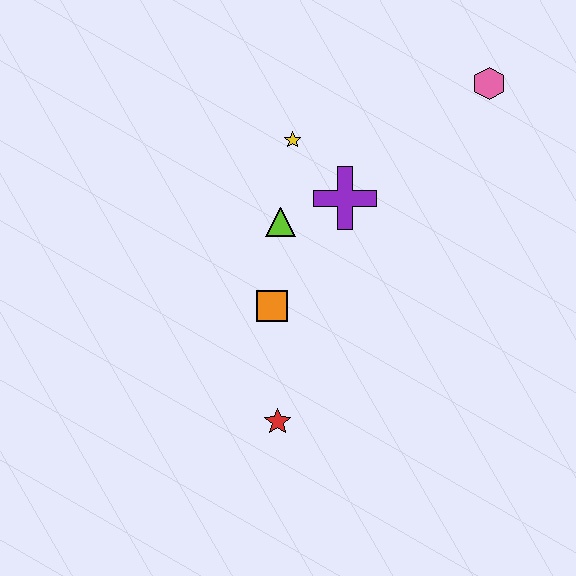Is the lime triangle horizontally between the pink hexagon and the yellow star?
No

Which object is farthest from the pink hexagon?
The red star is farthest from the pink hexagon.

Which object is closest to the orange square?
The lime triangle is closest to the orange square.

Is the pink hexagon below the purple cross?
No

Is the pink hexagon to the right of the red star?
Yes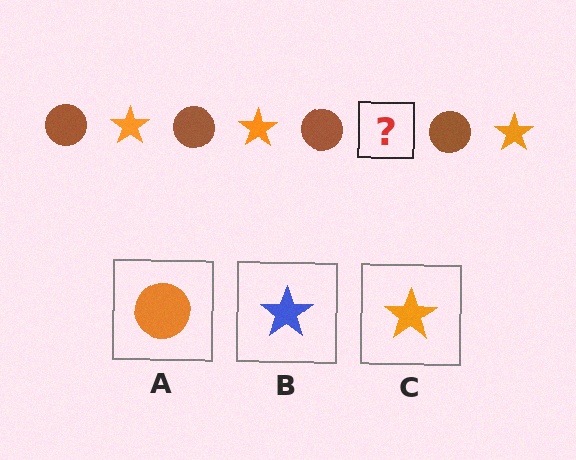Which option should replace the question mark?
Option C.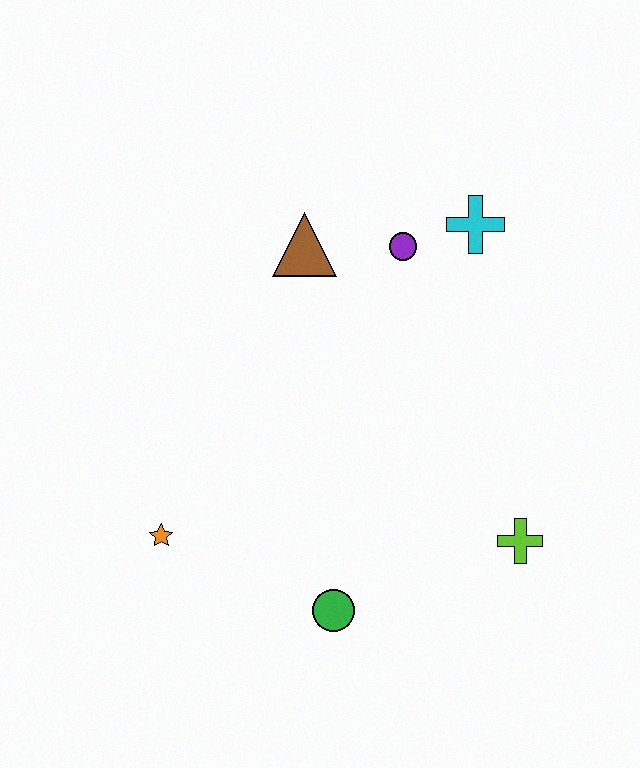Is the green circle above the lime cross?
No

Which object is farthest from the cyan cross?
The orange star is farthest from the cyan cross.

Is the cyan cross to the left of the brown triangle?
No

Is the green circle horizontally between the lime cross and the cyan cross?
No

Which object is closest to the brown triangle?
The purple circle is closest to the brown triangle.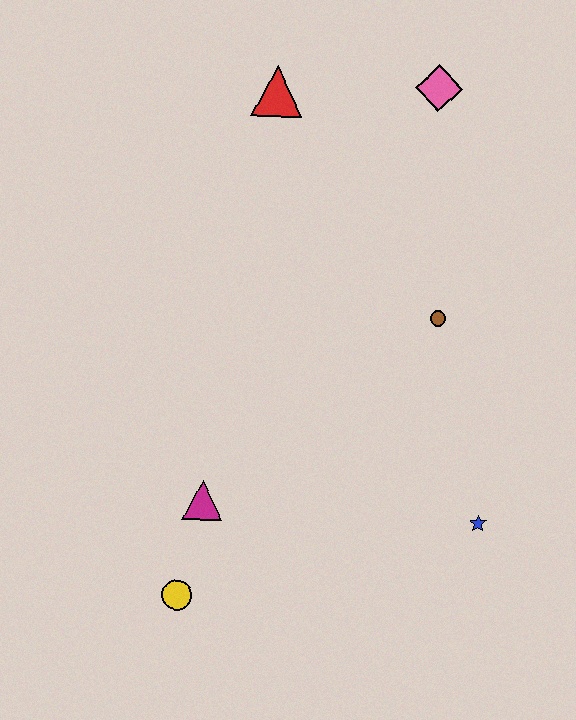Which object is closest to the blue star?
The brown circle is closest to the blue star.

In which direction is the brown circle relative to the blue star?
The brown circle is above the blue star.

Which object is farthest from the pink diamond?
The yellow circle is farthest from the pink diamond.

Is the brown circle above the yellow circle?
Yes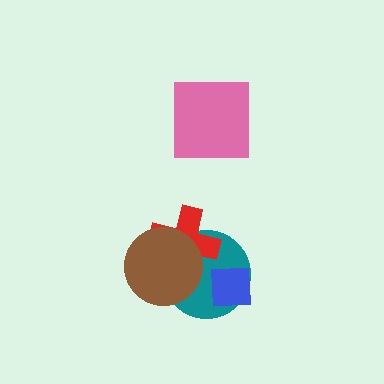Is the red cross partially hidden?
Yes, it is partially covered by another shape.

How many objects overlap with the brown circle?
2 objects overlap with the brown circle.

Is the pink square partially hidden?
No, no other shape covers it.